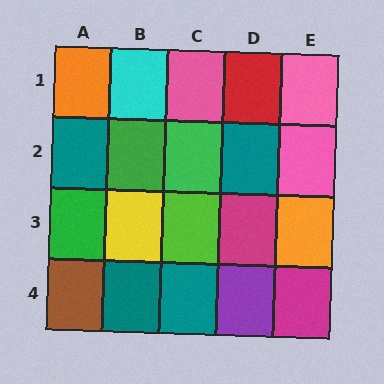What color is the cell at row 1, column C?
Pink.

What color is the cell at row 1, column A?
Orange.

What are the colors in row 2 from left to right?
Teal, green, green, teal, pink.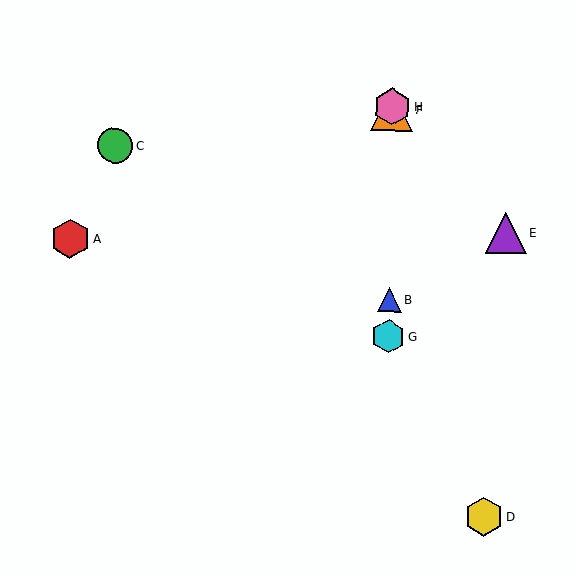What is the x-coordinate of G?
Object G is at x≈389.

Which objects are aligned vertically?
Objects B, F, G, H are aligned vertically.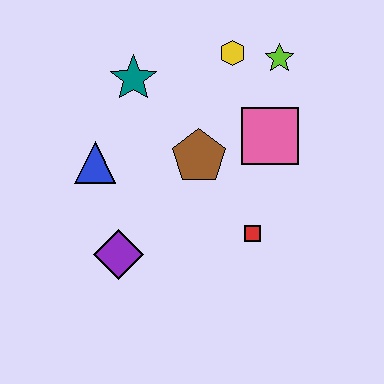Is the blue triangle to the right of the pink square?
No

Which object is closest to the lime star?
The yellow hexagon is closest to the lime star.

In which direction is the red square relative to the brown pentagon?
The red square is below the brown pentagon.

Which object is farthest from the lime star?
The purple diamond is farthest from the lime star.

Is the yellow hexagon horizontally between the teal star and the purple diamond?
No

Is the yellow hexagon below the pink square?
No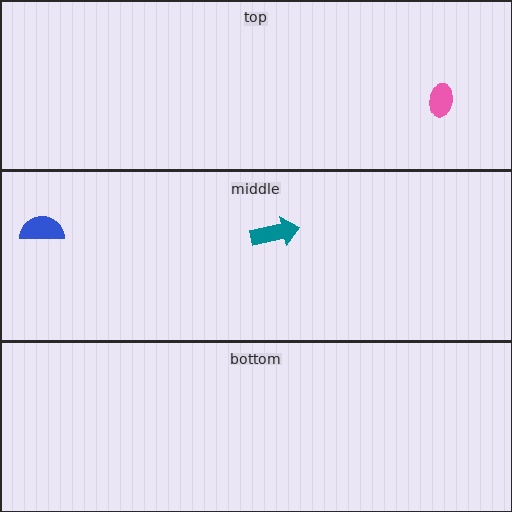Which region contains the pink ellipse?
The top region.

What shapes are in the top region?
The pink ellipse.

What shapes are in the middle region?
The blue semicircle, the teal arrow.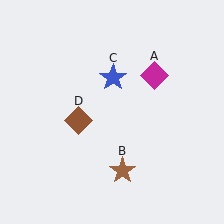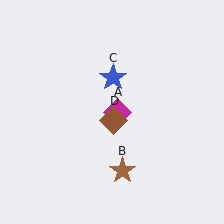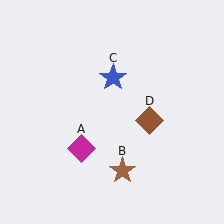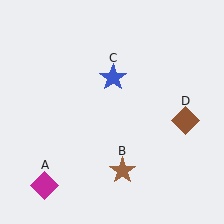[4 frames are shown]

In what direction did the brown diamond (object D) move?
The brown diamond (object D) moved right.